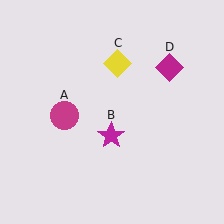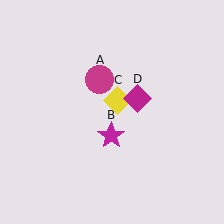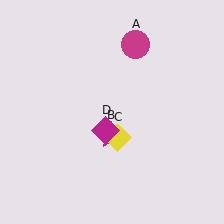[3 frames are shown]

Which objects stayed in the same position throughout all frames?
Magenta star (object B) remained stationary.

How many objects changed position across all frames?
3 objects changed position: magenta circle (object A), yellow diamond (object C), magenta diamond (object D).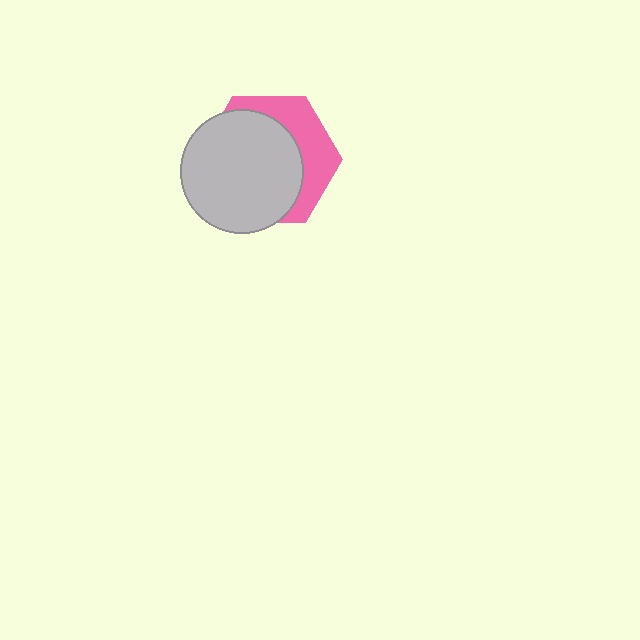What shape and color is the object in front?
The object in front is a light gray circle.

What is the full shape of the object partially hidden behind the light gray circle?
The partially hidden object is a pink hexagon.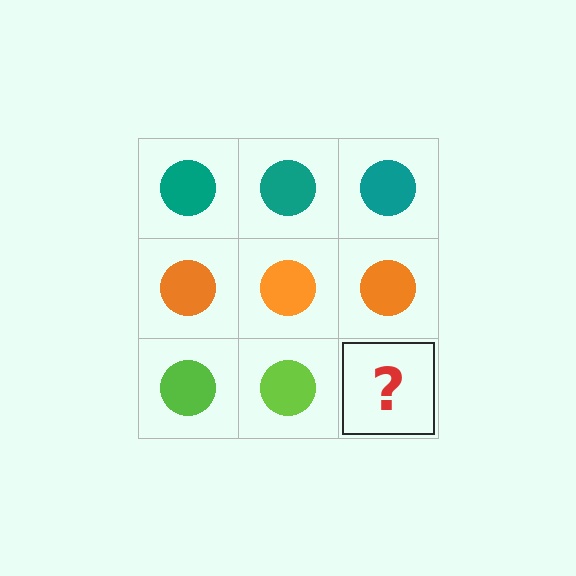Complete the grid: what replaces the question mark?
The question mark should be replaced with a lime circle.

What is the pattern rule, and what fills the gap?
The rule is that each row has a consistent color. The gap should be filled with a lime circle.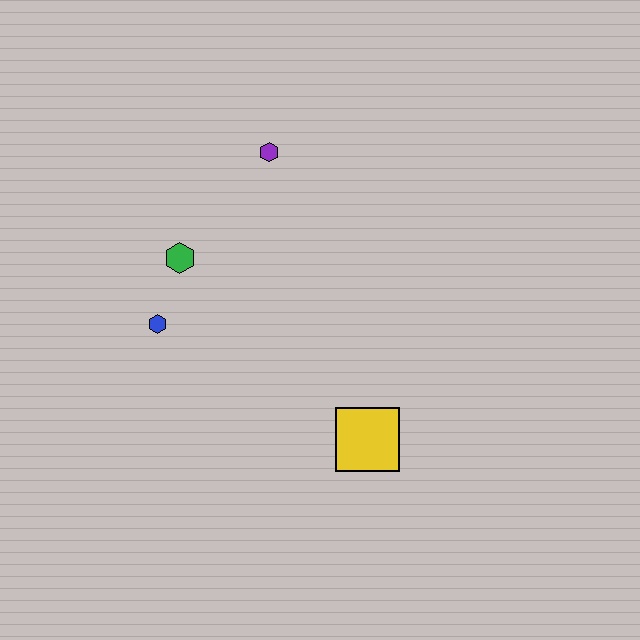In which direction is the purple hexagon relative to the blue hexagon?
The purple hexagon is above the blue hexagon.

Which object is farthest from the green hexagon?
The yellow square is farthest from the green hexagon.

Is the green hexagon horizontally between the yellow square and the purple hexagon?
No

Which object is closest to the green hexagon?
The blue hexagon is closest to the green hexagon.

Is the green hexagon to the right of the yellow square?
No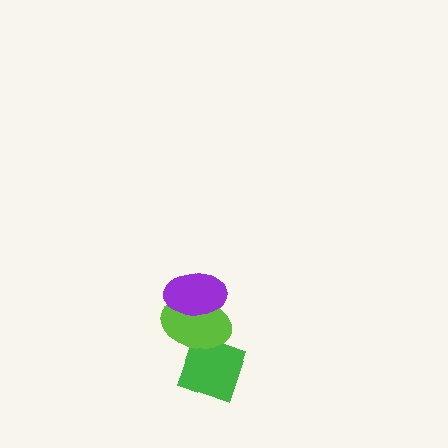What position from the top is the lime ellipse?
The lime ellipse is 2nd from the top.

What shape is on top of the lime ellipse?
The purple ellipse is on top of the lime ellipse.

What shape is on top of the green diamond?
The lime ellipse is on top of the green diamond.